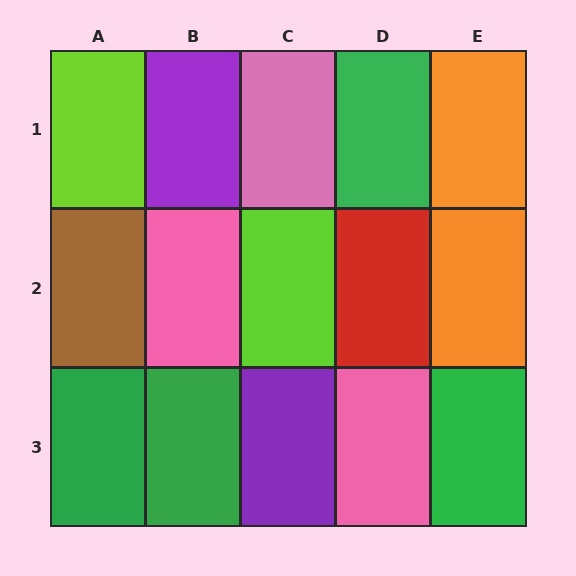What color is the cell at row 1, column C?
Pink.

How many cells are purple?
2 cells are purple.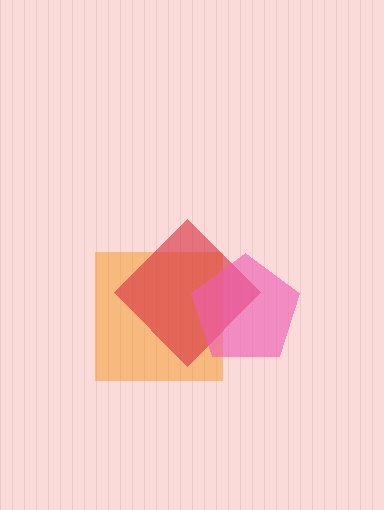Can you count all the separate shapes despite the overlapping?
Yes, there are 3 separate shapes.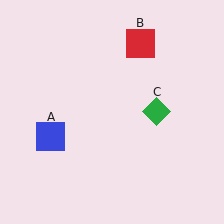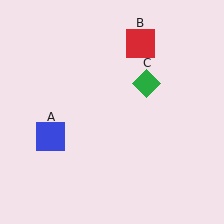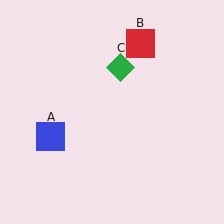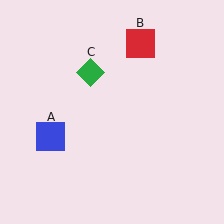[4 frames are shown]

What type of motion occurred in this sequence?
The green diamond (object C) rotated counterclockwise around the center of the scene.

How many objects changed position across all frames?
1 object changed position: green diamond (object C).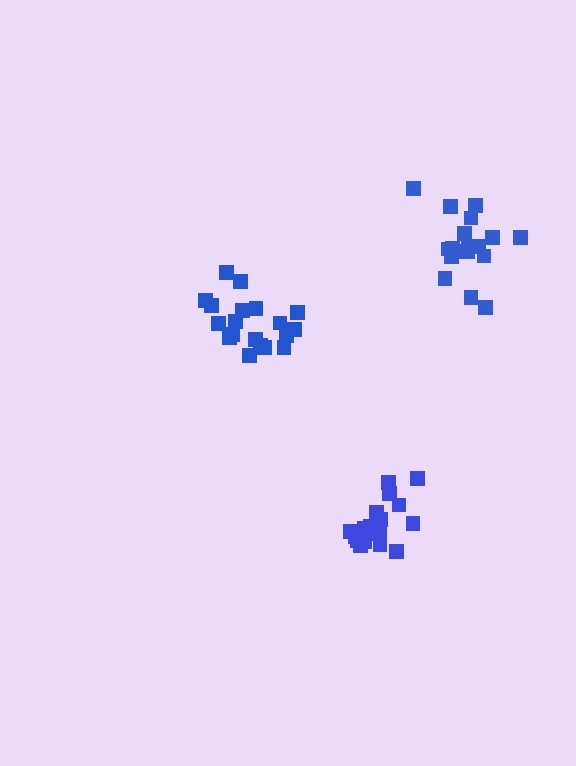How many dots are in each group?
Group 1: 19 dots, Group 2: 19 dots, Group 3: 19 dots (57 total).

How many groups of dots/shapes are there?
There are 3 groups.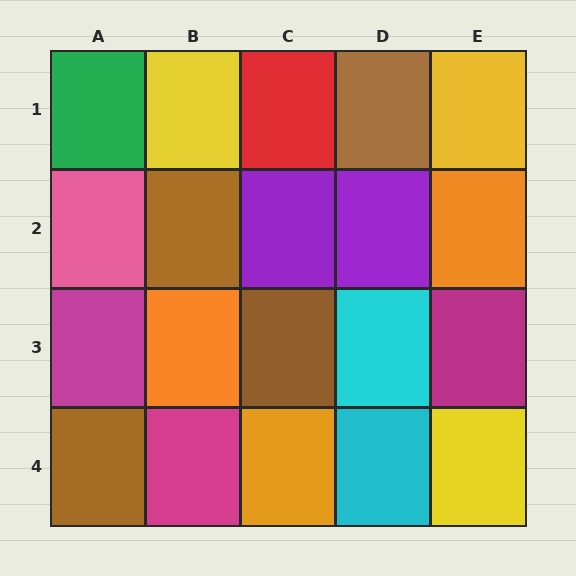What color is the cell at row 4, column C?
Orange.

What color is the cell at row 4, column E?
Yellow.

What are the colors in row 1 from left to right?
Green, yellow, red, brown, yellow.